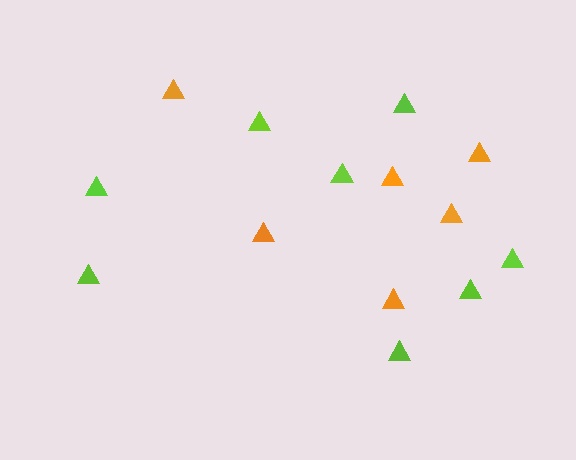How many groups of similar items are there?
There are 2 groups: one group of orange triangles (6) and one group of lime triangles (8).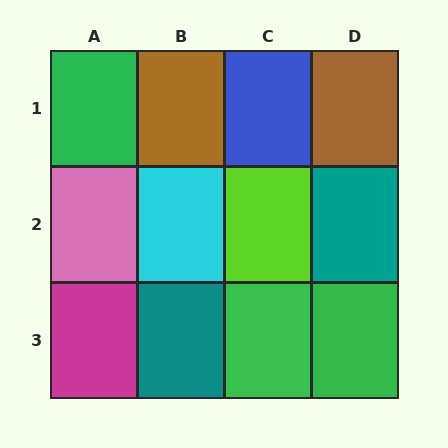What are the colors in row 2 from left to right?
Pink, cyan, lime, teal.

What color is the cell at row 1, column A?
Green.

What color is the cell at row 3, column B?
Teal.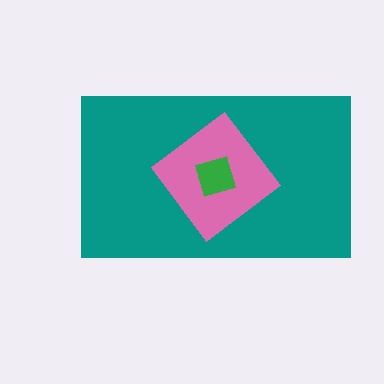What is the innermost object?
The green square.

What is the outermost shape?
The teal rectangle.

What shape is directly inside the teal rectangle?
The pink diamond.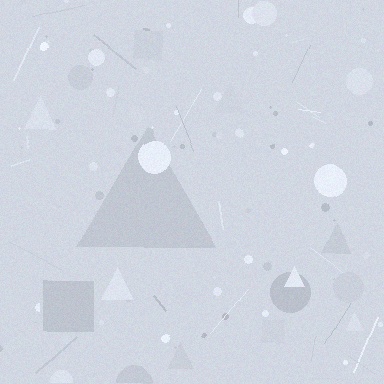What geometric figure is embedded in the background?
A triangle is embedded in the background.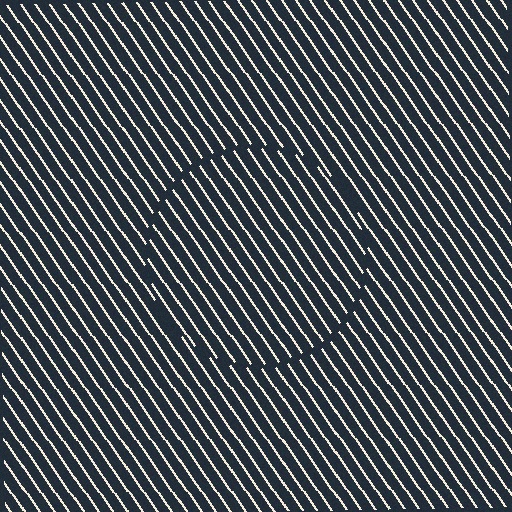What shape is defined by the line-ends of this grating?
An illusory circle. The interior of the shape contains the same grating, shifted by half a period — the contour is defined by the phase discontinuity where line-ends from the inner and outer gratings abut.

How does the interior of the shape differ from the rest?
The interior of the shape contains the same grating, shifted by half a period — the contour is defined by the phase discontinuity where line-ends from the inner and outer gratings abut.